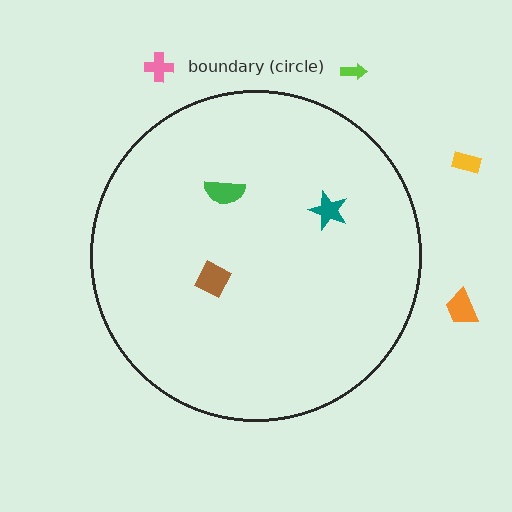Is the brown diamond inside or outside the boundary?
Inside.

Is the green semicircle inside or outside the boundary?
Inside.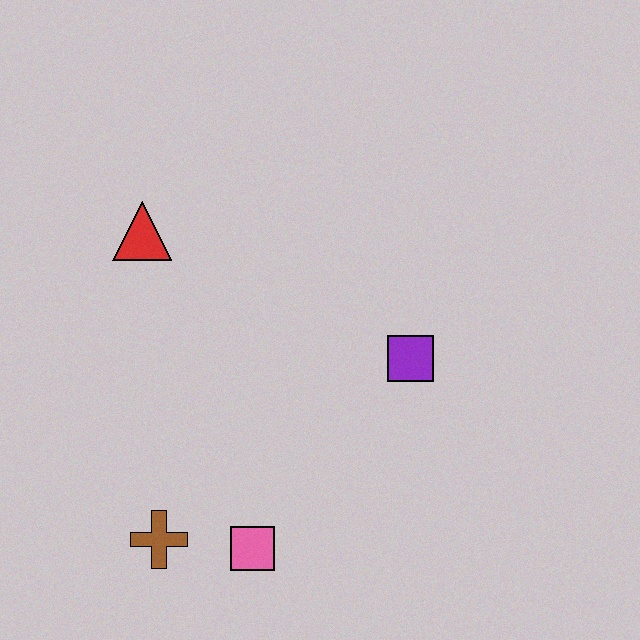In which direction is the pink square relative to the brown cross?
The pink square is to the right of the brown cross.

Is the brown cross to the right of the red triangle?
Yes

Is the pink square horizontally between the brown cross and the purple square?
Yes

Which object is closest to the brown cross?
The pink square is closest to the brown cross.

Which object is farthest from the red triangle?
The pink square is farthest from the red triangle.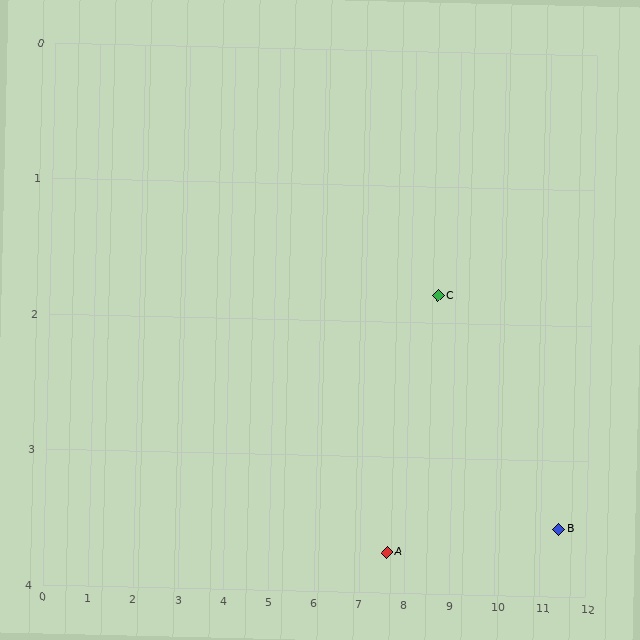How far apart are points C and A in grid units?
Points C and A are about 2.1 grid units apart.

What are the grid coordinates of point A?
Point A is at approximately (7.6, 3.7).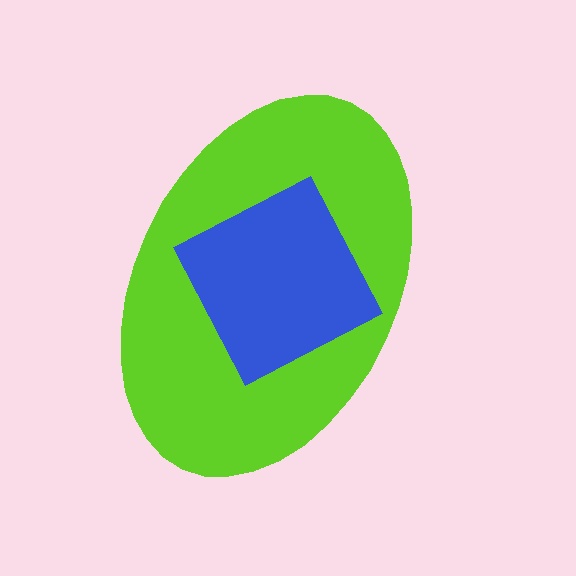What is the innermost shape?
The blue diamond.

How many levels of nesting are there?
2.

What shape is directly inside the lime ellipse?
The blue diamond.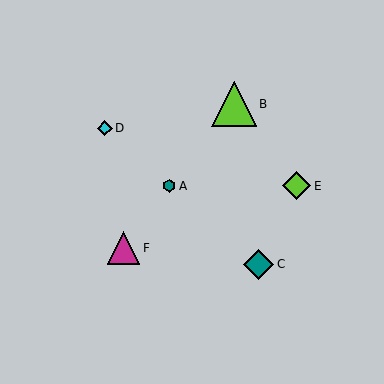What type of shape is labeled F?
Shape F is a magenta triangle.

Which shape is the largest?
The lime triangle (labeled B) is the largest.